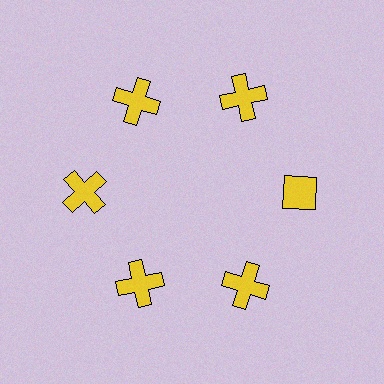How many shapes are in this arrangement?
There are 6 shapes arranged in a ring pattern.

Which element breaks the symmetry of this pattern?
The yellow diamond at roughly the 3 o'clock position breaks the symmetry. All other shapes are yellow crosses.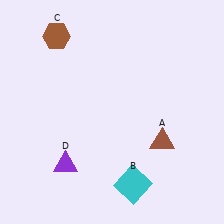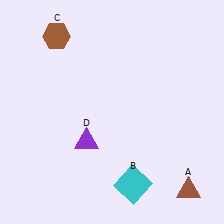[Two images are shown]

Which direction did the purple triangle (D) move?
The purple triangle (D) moved up.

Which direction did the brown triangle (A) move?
The brown triangle (A) moved down.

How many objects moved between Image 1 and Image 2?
2 objects moved between the two images.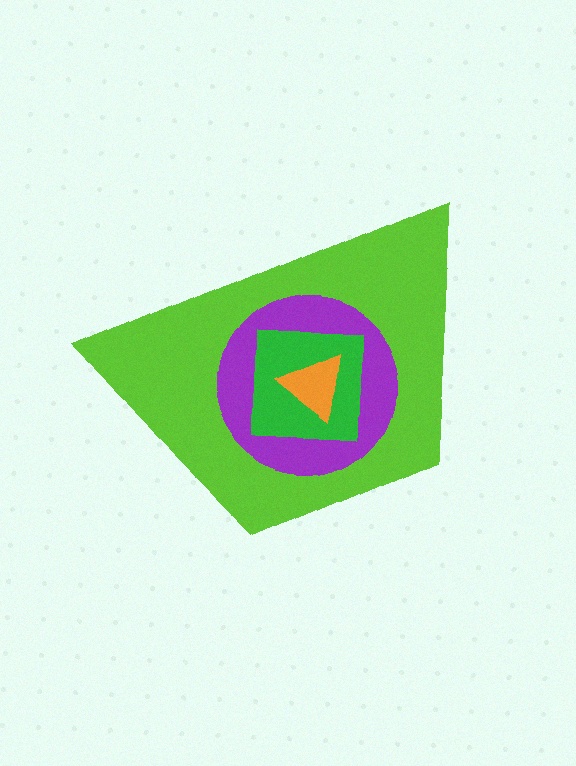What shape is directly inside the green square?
The orange triangle.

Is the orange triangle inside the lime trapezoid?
Yes.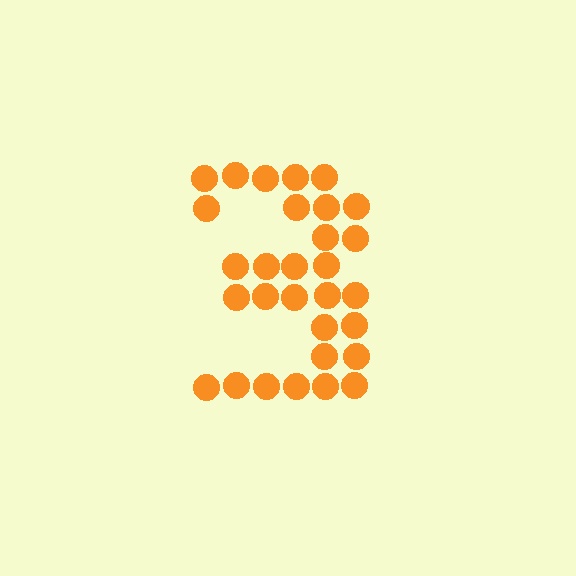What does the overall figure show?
The overall figure shows the digit 3.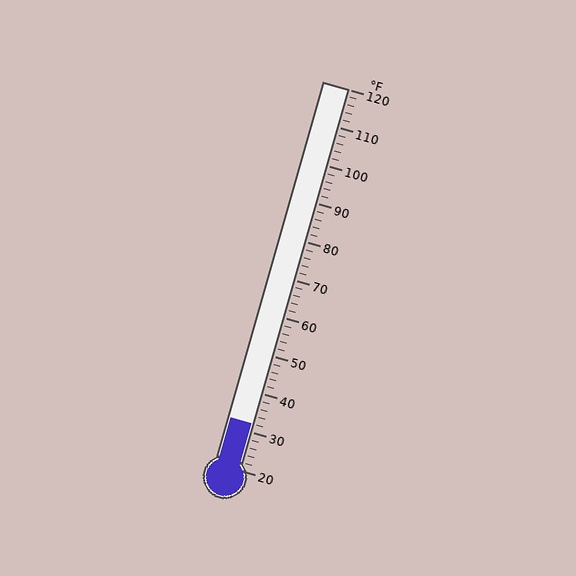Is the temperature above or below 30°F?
The temperature is above 30°F.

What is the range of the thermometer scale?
The thermometer scale ranges from 20°F to 120°F.